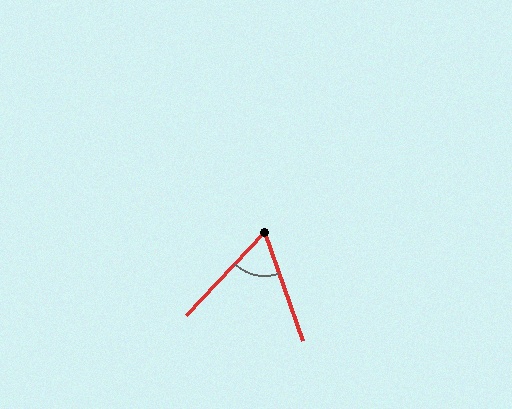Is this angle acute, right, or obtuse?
It is acute.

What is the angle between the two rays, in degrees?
Approximately 63 degrees.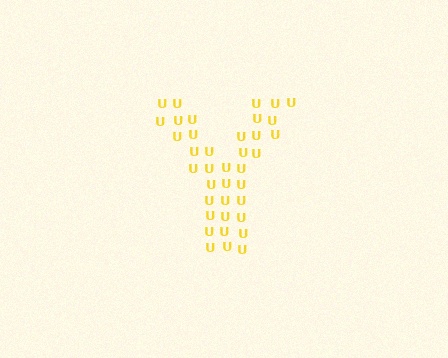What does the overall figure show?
The overall figure shows the letter Y.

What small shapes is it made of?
It is made of small letter U's.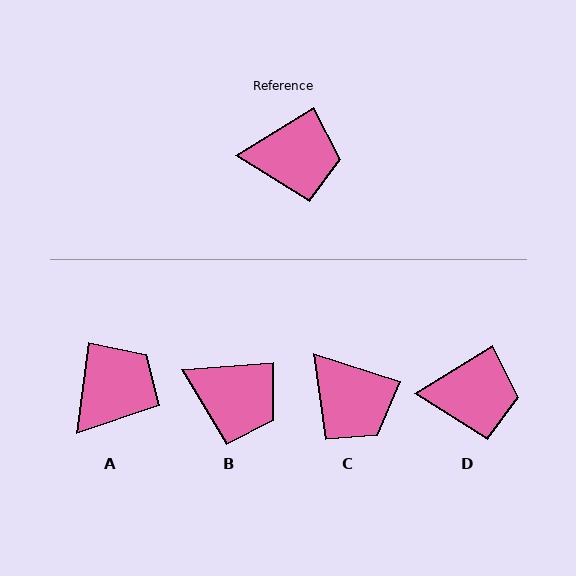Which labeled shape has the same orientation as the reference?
D.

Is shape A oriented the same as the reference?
No, it is off by about 51 degrees.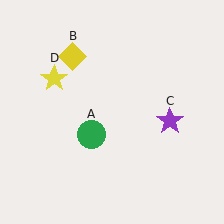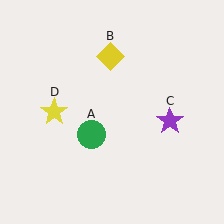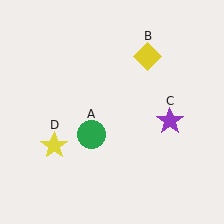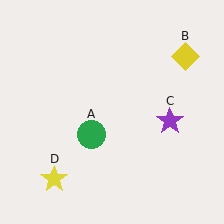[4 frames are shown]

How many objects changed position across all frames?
2 objects changed position: yellow diamond (object B), yellow star (object D).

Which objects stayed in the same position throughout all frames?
Green circle (object A) and purple star (object C) remained stationary.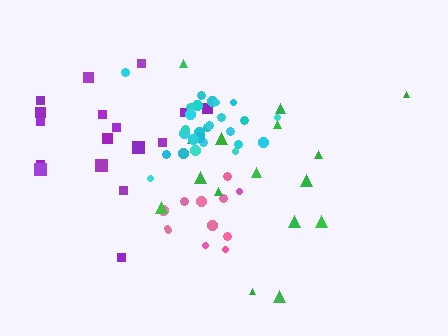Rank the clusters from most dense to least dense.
cyan, pink, purple, green.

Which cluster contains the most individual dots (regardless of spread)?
Cyan (27).